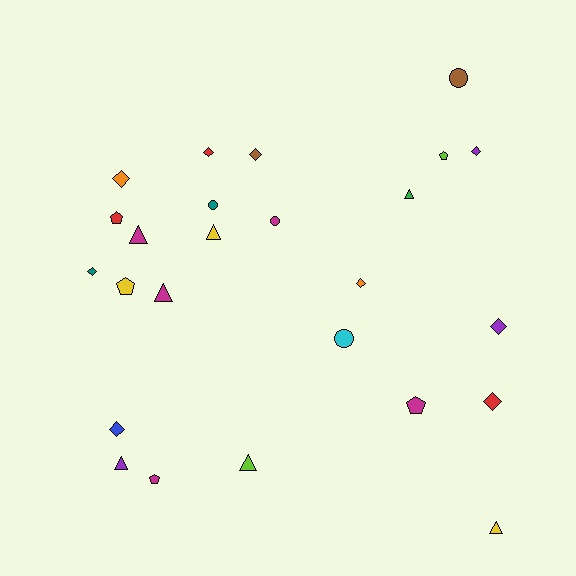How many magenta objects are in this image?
There are 5 magenta objects.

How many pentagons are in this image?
There are 5 pentagons.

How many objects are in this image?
There are 25 objects.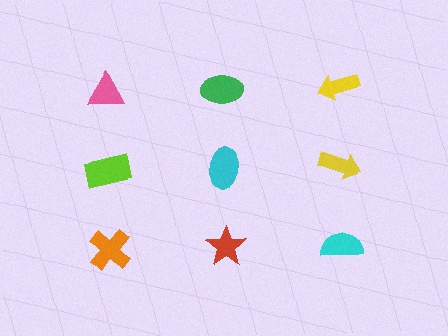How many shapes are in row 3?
3 shapes.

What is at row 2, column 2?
A cyan ellipse.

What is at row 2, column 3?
A yellow arrow.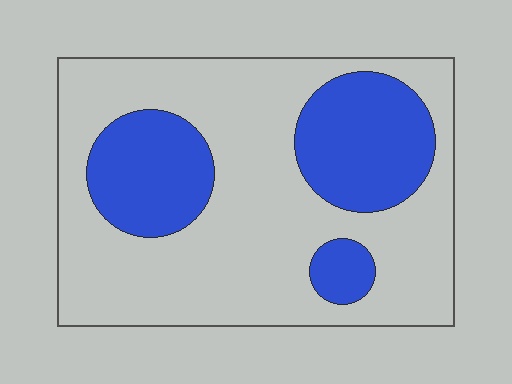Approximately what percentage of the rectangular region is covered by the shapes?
Approximately 30%.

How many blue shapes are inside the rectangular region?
3.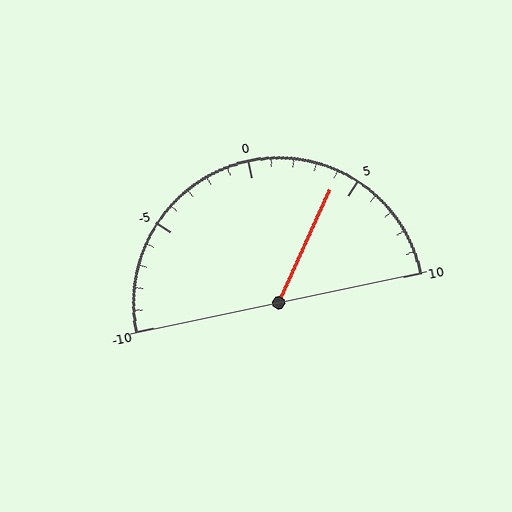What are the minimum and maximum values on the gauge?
The gauge ranges from -10 to 10.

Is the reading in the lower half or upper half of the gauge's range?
The reading is in the upper half of the range (-10 to 10).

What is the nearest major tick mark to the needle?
The nearest major tick mark is 5.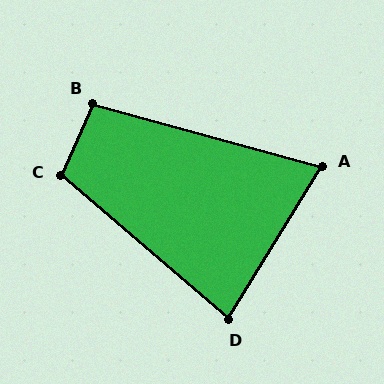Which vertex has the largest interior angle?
C, at approximately 106 degrees.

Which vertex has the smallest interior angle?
A, at approximately 74 degrees.